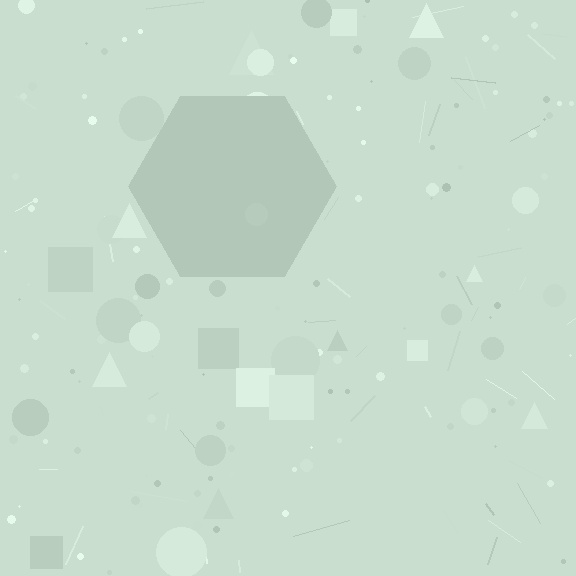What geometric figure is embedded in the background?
A hexagon is embedded in the background.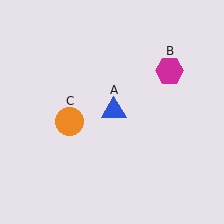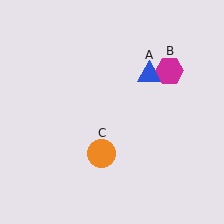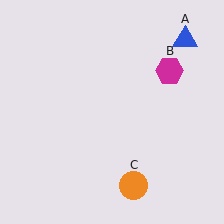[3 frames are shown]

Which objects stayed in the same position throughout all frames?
Magenta hexagon (object B) remained stationary.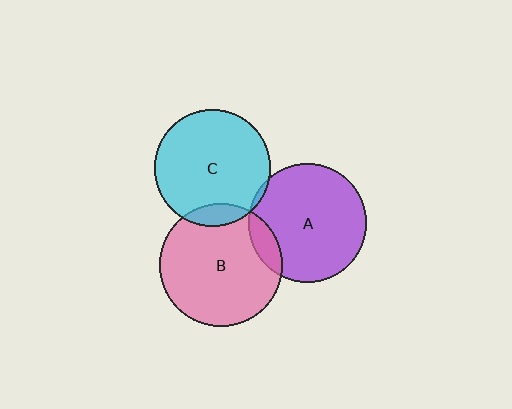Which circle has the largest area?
Circle B (pink).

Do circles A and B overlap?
Yes.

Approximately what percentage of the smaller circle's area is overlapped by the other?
Approximately 10%.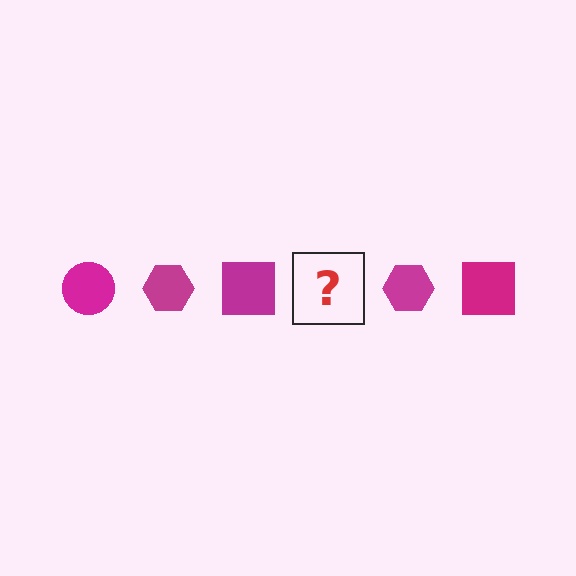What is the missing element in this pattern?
The missing element is a magenta circle.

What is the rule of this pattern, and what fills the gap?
The rule is that the pattern cycles through circle, hexagon, square shapes in magenta. The gap should be filled with a magenta circle.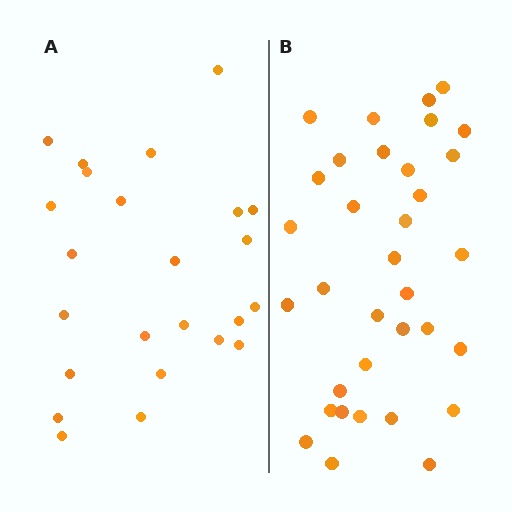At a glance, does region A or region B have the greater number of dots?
Region B (the right region) has more dots.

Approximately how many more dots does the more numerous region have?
Region B has roughly 10 or so more dots than region A.